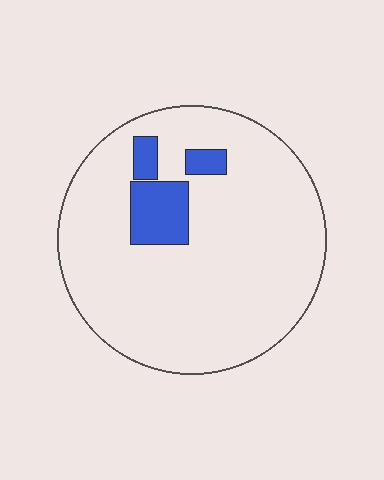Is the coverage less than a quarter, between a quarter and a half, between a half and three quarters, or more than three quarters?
Less than a quarter.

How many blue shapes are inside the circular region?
3.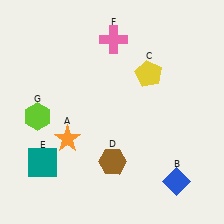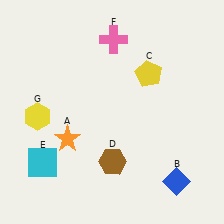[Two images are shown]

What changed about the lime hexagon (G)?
In Image 1, G is lime. In Image 2, it changed to yellow.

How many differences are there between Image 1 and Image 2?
There are 2 differences between the two images.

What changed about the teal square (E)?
In Image 1, E is teal. In Image 2, it changed to cyan.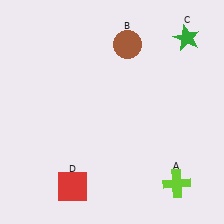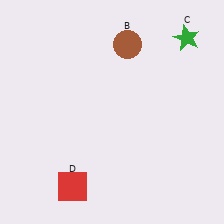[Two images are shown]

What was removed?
The lime cross (A) was removed in Image 2.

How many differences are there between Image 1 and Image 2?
There is 1 difference between the two images.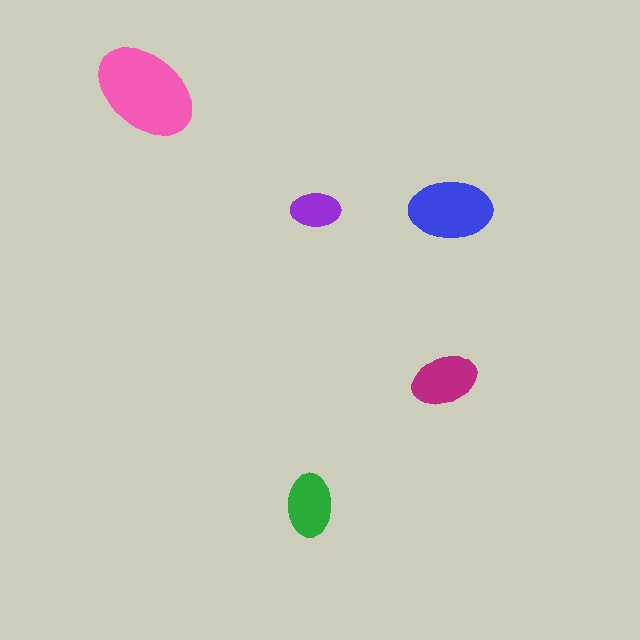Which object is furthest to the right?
The blue ellipse is rightmost.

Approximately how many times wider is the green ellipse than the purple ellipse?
About 1.5 times wider.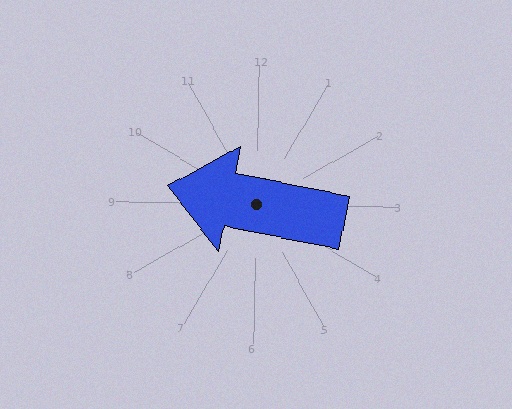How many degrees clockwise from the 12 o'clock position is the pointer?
Approximately 281 degrees.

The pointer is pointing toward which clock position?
Roughly 9 o'clock.